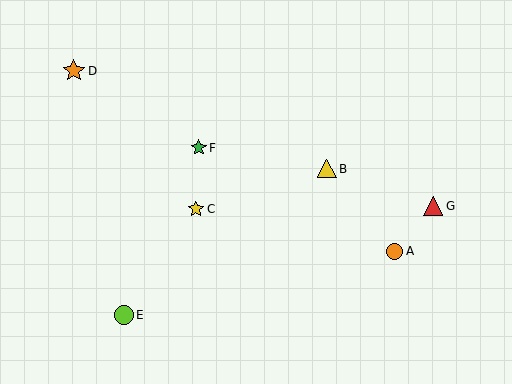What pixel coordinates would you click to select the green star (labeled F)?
Click at (199, 148) to select the green star F.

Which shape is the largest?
The orange star (labeled D) is the largest.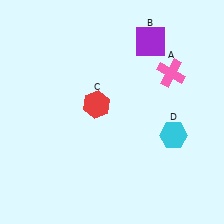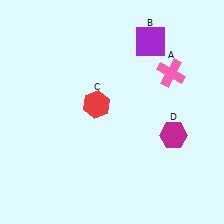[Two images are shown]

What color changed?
The hexagon (D) changed from cyan in Image 1 to magenta in Image 2.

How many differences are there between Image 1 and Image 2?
There is 1 difference between the two images.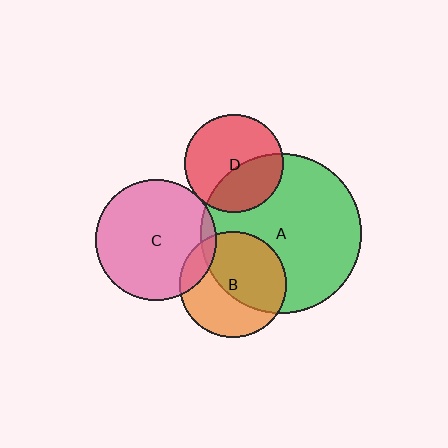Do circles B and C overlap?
Yes.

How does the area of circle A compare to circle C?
Approximately 1.8 times.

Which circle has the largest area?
Circle A (green).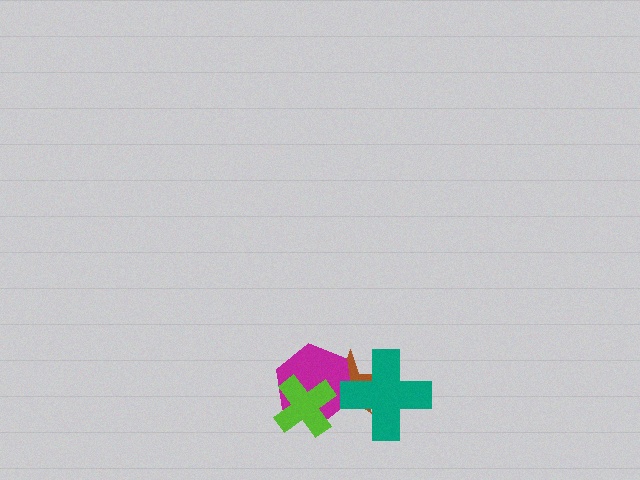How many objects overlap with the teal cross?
2 objects overlap with the teal cross.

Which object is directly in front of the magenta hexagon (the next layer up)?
The teal cross is directly in front of the magenta hexagon.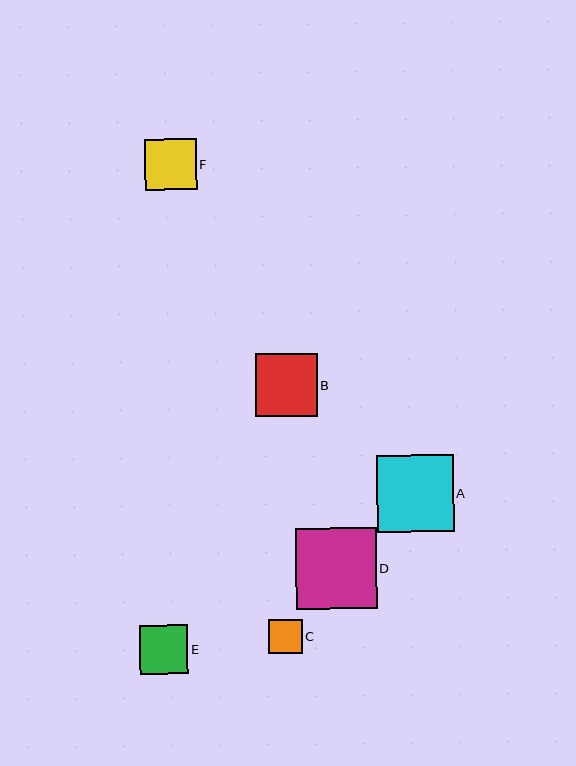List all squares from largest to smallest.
From largest to smallest: D, A, B, F, E, C.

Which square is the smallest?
Square C is the smallest with a size of approximately 34 pixels.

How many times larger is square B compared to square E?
Square B is approximately 1.3 times the size of square E.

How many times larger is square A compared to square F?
Square A is approximately 1.5 times the size of square F.